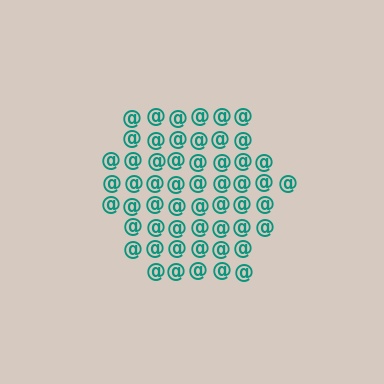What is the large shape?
The large shape is a hexagon.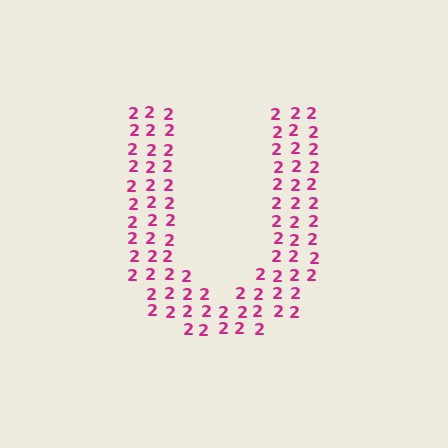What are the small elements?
The small elements are digit 2's.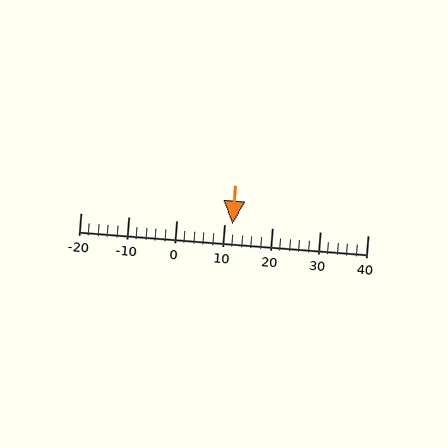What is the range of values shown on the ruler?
The ruler shows values from -20 to 40.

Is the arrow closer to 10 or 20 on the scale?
The arrow is closer to 10.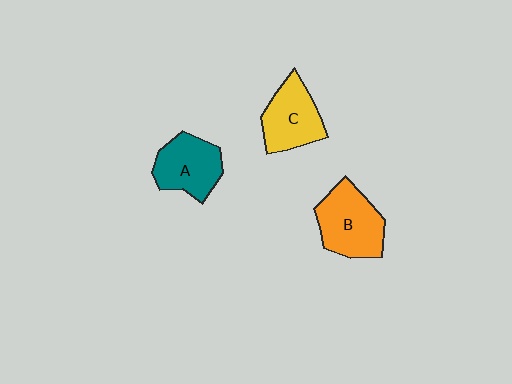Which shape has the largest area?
Shape B (orange).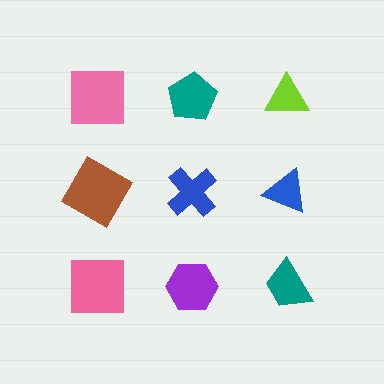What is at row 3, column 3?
A teal trapezoid.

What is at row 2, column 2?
A blue cross.